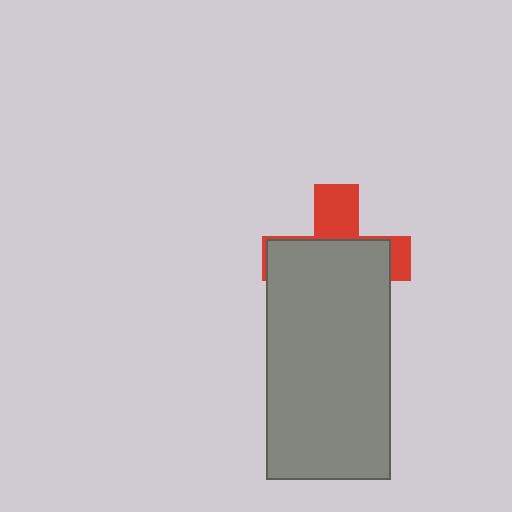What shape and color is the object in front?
The object in front is a gray rectangle.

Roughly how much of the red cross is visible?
A small part of it is visible (roughly 34%).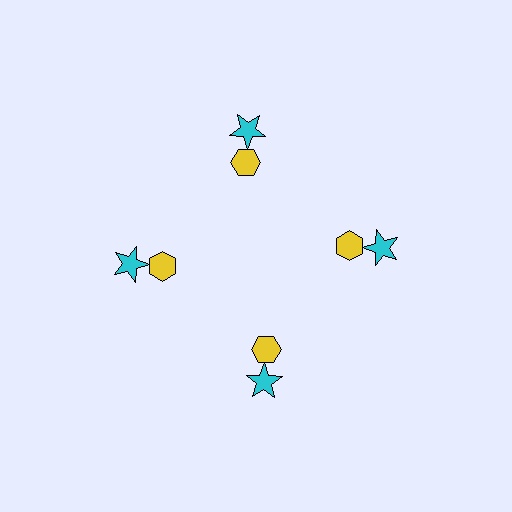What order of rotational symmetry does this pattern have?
This pattern has 4-fold rotational symmetry.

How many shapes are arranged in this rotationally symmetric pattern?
There are 8 shapes, arranged in 4 groups of 2.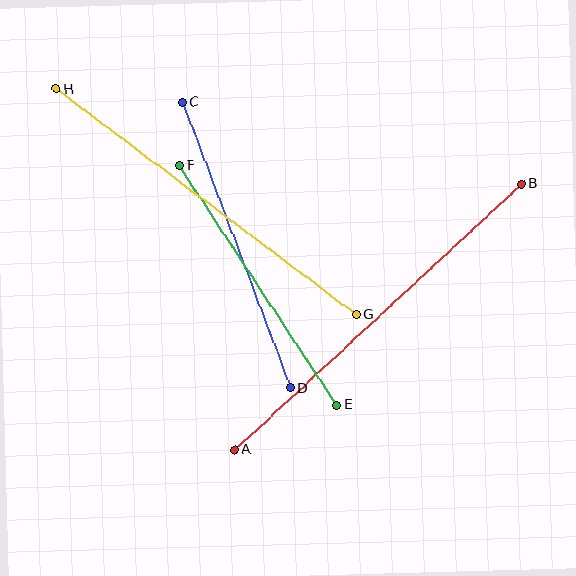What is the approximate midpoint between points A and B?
The midpoint is at approximately (378, 317) pixels.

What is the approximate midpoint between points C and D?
The midpoint is at approximately (236, 245) pixels.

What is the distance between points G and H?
The distance is approximately 375 pixels.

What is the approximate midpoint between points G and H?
The midpoint is at approximately (206, 202) pixels.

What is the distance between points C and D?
The distance is approximately 305 pixels.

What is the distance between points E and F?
The distance is approximately 287 pixels.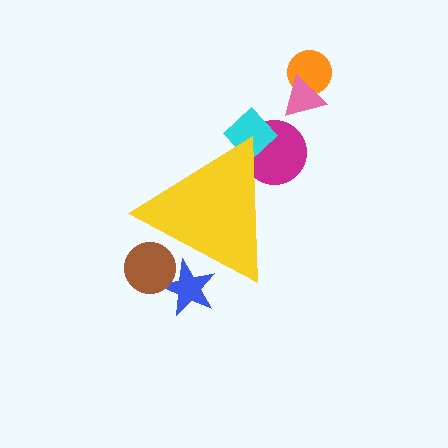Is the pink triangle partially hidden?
No, the pink triangle is fully visible.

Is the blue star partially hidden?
Yes, the blue star is partially hidden behind the yellow triangle.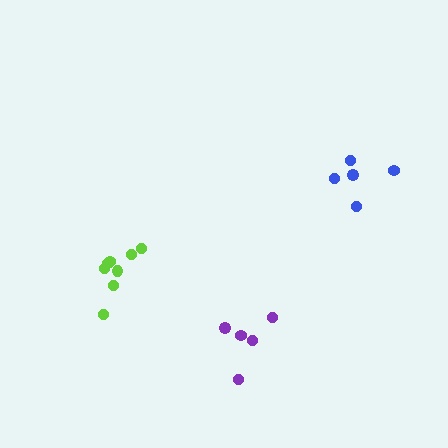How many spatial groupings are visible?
There are 3 spatial groupings.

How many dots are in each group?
Group 1: 5 dots, Group 2: 8 dots, Group 3: 5 dots (18 total).